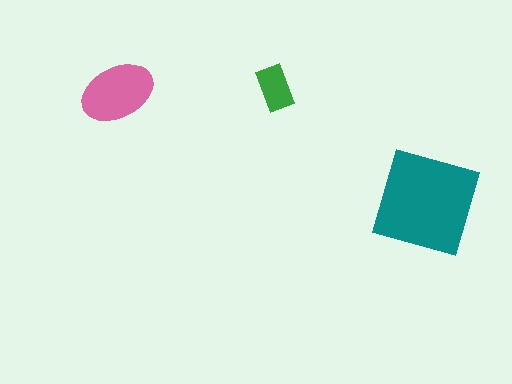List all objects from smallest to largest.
The green rectangle, the pink ellipse, the teal diamond.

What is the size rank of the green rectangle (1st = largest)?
3rd.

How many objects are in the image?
There are 3 objects in the image.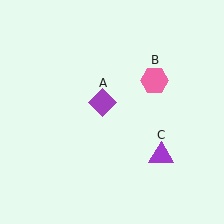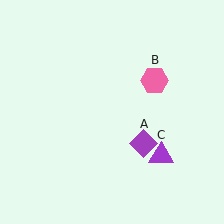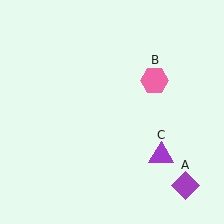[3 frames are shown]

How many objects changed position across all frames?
1 object changed position: purple diamond (object A).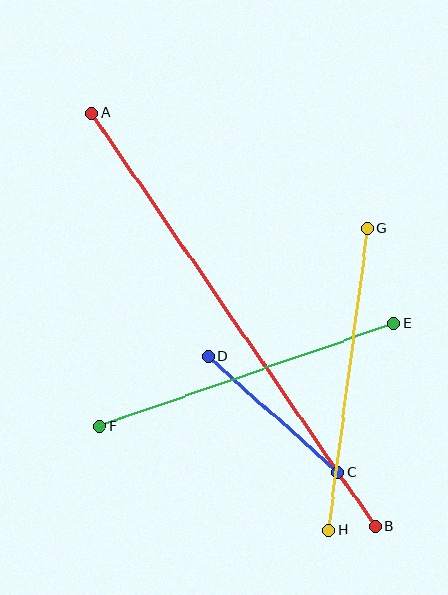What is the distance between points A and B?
The distance is approximately 501 pixels.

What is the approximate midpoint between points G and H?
The midpoint is at approximately (348, 379) pixels.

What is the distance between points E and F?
The distance is approximately 312 pixels.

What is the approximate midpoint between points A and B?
The midpoint is at approximately (233, 320) pixels.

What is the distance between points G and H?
The distance is approximately 304 pixels.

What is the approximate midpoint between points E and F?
The midpoint is at approximately (247, 375) pixels.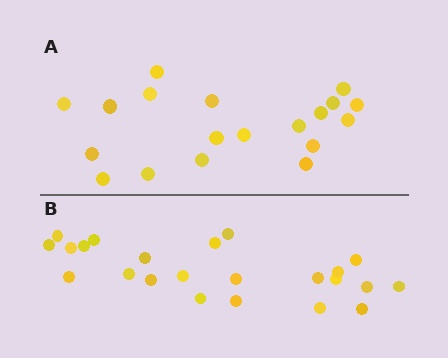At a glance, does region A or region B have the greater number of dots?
Region B (the bottom region) has more dots.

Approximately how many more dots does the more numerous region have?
Region B has about 4 more dots than region A.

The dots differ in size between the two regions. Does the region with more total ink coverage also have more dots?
No. Region A has more total ink coverage because its dots are larger, but region B actually contains more individual dots. Total area can be misleading — the number of items is what matters here.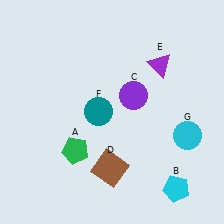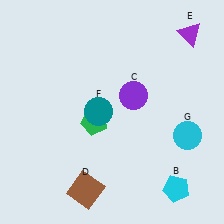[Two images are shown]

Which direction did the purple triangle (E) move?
The purple triangle (E) moved up.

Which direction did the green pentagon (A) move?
The green pentagon (A) moved up.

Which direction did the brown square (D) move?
The brown square (D) moved left.